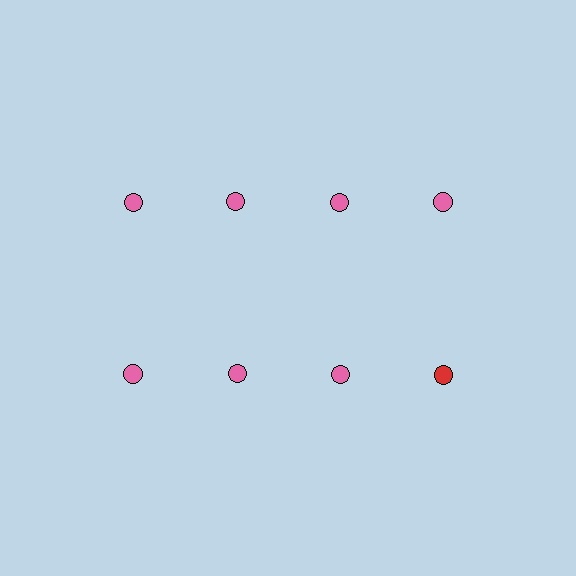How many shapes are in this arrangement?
There are 8 shapes arranged in a grid pattern.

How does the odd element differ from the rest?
It has a different color: red instead of pink.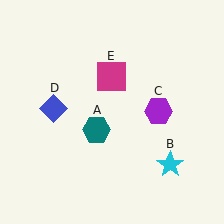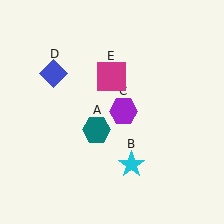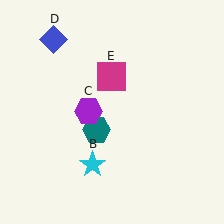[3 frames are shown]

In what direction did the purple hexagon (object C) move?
The purple hexagon (object C) moved left.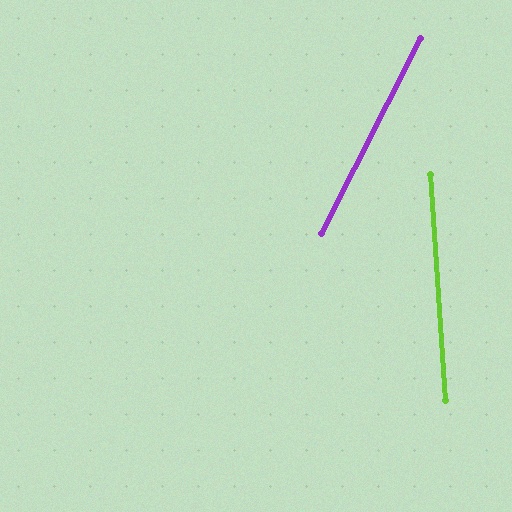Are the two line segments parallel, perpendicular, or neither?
Neither parallel nor perpendicular — they differ by about 31°.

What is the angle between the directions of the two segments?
Approximately 31 degrees.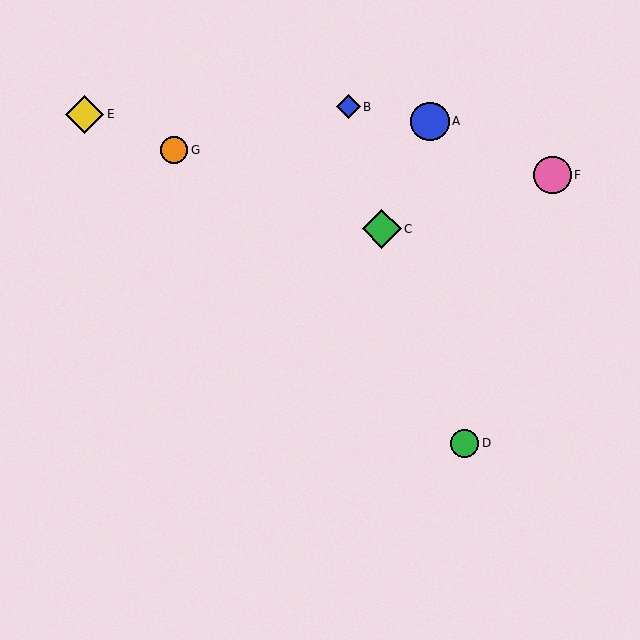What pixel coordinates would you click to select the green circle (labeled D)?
Click at (465, 443) to select the green circle D.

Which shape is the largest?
The green diamond (labeled C) is the largest.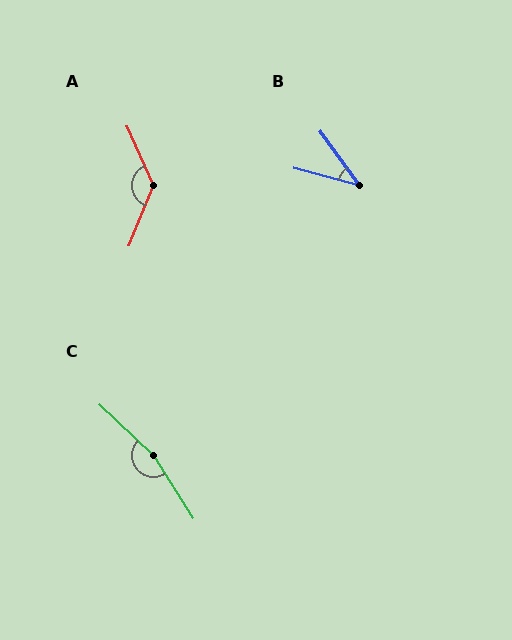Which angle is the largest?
C, at approximately 166 degrees.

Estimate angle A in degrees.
Approximately 134 degrees.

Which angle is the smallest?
B, at approximately 39 degrees.